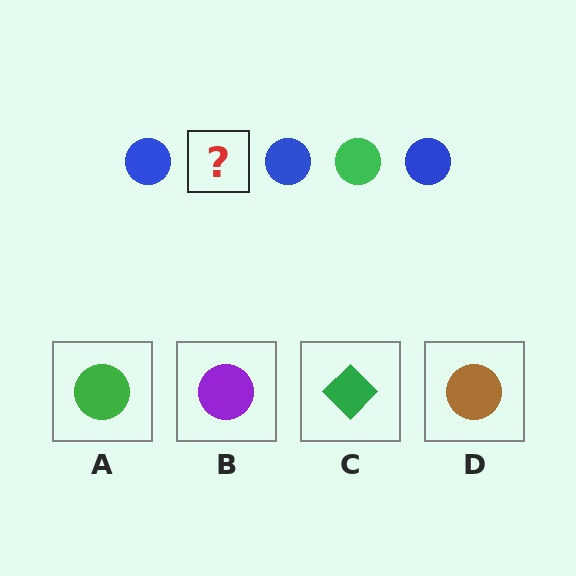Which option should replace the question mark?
Option A.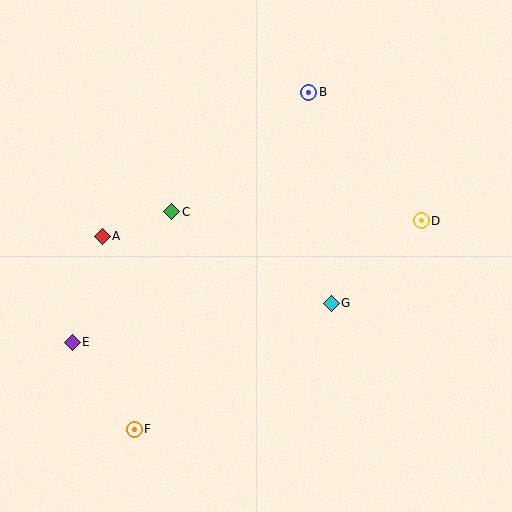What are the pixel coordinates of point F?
Point F is at (134, 429).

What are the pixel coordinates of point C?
Point C is at (172, 212).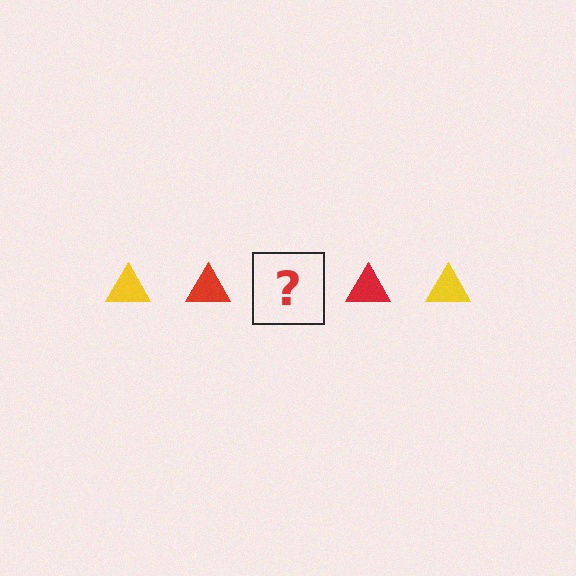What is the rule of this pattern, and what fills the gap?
The rule is that the pattern cycles through yellow, red triangles. The gap should be filled with a yellow triangle.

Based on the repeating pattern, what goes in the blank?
The blank should be a yellow triangle.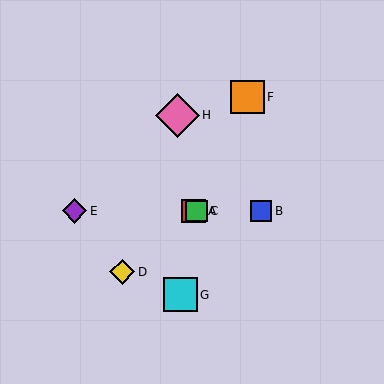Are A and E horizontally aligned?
Yes, both are at y≈211.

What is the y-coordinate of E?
Object E is at y≈211.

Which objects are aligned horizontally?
Objects A, B, C, E are aligned horizontally.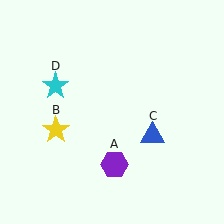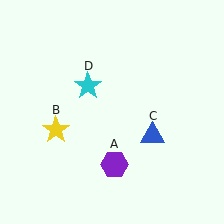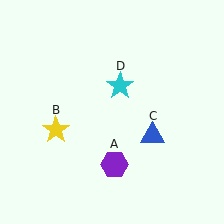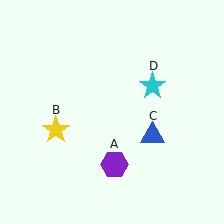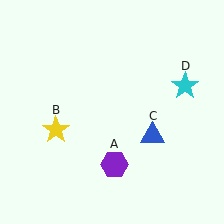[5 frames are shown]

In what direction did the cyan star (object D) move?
The cyan star (object D) moved right.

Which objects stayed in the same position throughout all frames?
Purple hexagon (object A) and yellow star (object B) and blue triangle (object C) remained stationary.